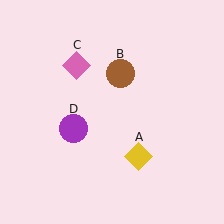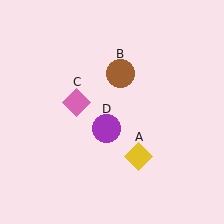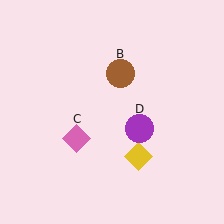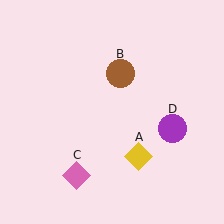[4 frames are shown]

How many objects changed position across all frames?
2 objects changed position: pink diamond (object C), purple circle (object D).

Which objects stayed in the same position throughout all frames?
Yellow diamond (object A) and brown circle (object B) remained stationary.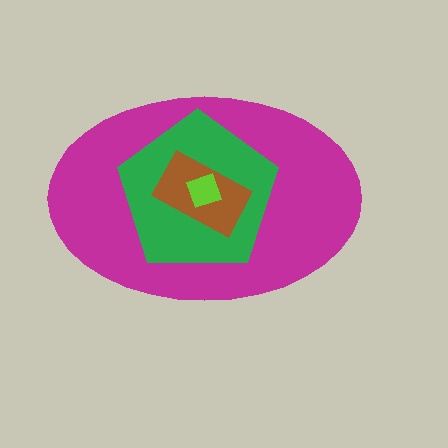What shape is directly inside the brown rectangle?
The lime diamond.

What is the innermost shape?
The lime diamond.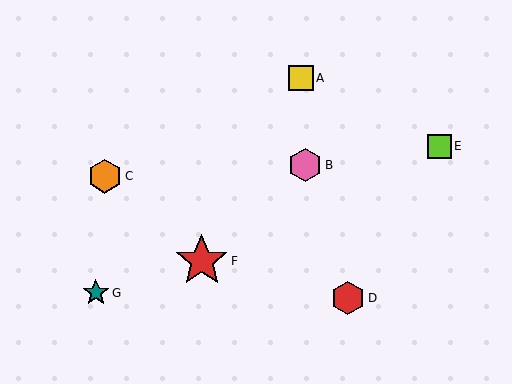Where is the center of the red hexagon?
The center of the red hexagon is at (348, 298).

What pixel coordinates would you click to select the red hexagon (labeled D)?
Click at (348, 298) to select the red hexagon D.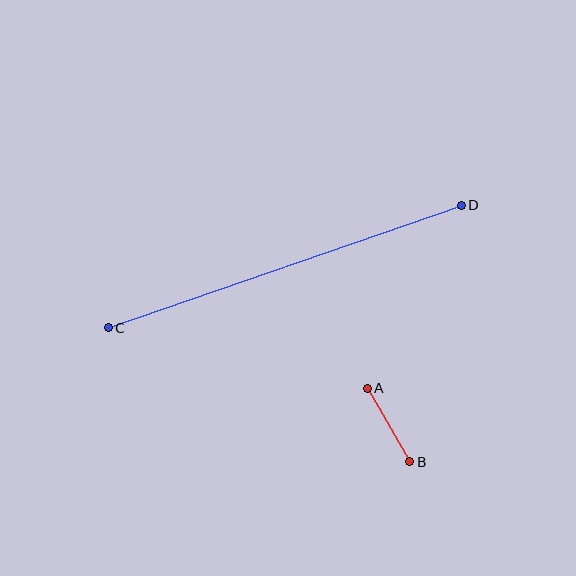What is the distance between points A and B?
The distance is approximately 85 pixels.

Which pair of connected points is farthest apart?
Points C and D are farthest apart.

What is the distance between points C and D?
The distance is approximately 374 pixels.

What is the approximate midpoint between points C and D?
The midpoint is at approximately (285, 267) pixels.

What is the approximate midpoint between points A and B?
The midpoint is at approximately (388, 425) pixels.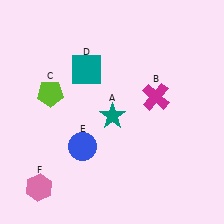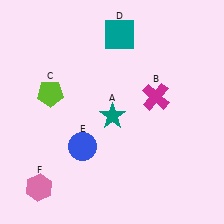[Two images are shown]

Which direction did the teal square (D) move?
The teal square (D) moved up.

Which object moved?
The teal square (D) moved up.